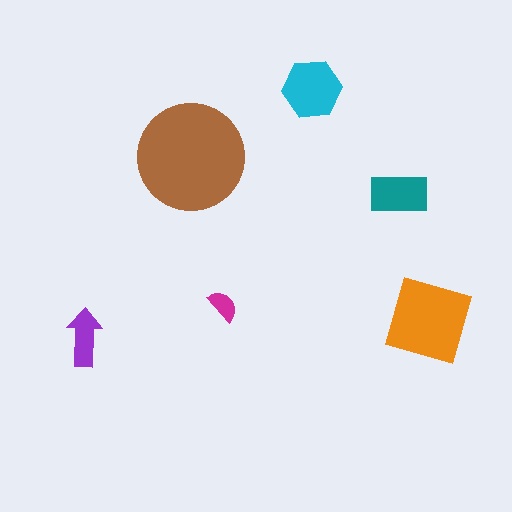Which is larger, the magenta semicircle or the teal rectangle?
The teal rectangle.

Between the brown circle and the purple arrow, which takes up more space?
The brown circle.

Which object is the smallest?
The magenta semicircle.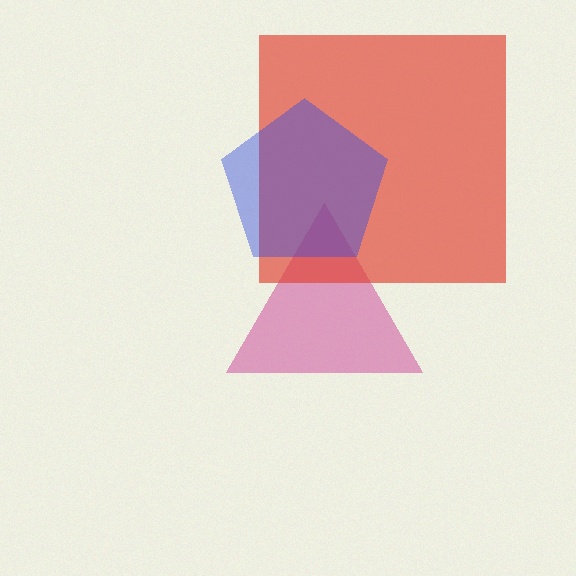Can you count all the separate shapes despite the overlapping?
Yes, there are 3 separate shapes.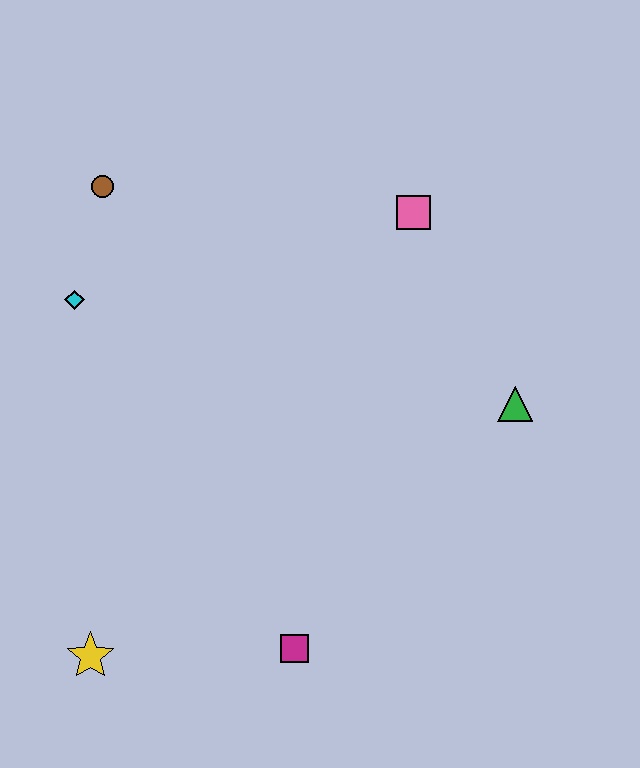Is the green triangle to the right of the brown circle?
Yes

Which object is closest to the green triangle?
The pink square is closest to the green triangle.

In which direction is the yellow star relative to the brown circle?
The yellow star is below the brown circle.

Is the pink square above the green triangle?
Yes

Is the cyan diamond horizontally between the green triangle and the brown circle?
No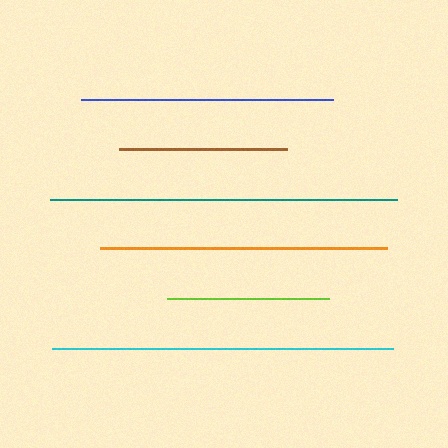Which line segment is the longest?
The teal line is the longest at approximately 347 pixels.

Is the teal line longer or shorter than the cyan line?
The teal line is longer than the cyan line.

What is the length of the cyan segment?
The cyan segment is approximately 340 pixels long.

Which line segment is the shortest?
The lime line is the shortest at approximately 162 pixels.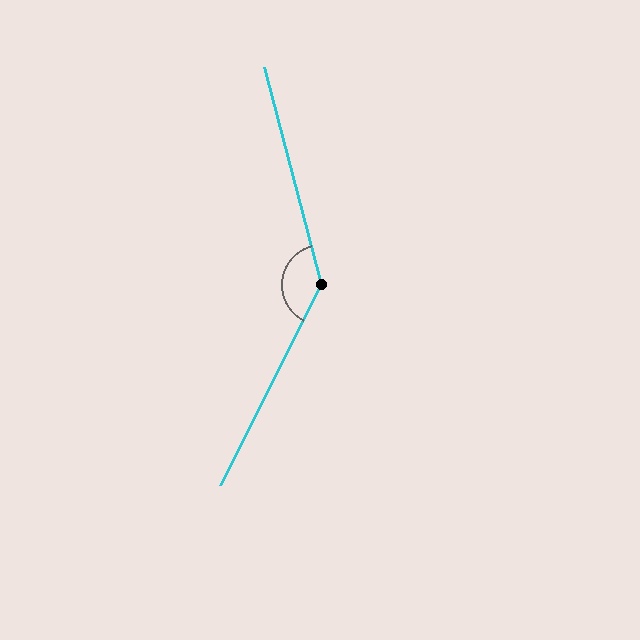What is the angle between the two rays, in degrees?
Approximately 139 degrees.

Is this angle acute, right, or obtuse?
It is obtuse.